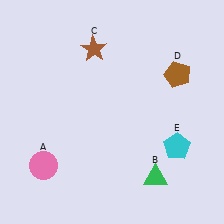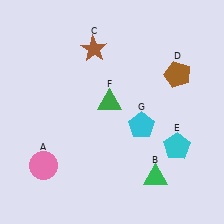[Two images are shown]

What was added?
A green triangle (F), a cyan pentagon (G) were added in Image 2.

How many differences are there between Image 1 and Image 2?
There are 2 differences between the two images.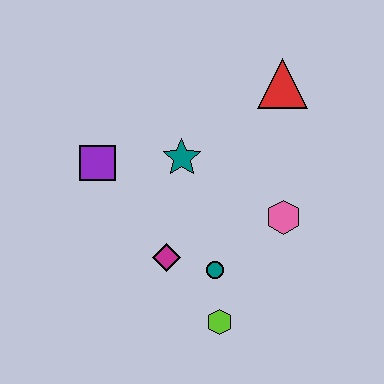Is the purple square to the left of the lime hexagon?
Yes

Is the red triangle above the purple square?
Yes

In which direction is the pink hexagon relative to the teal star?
The pink hexagon is to the right of the teal star.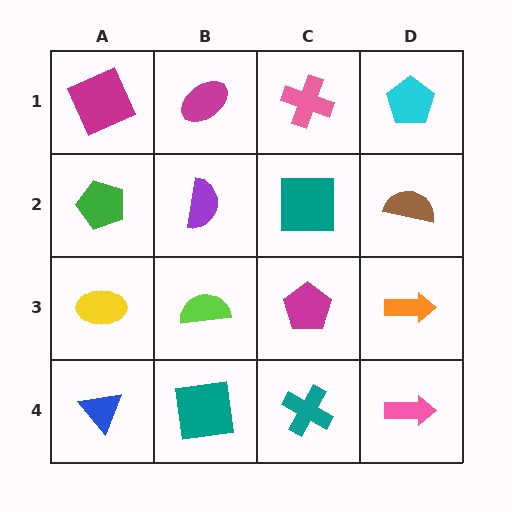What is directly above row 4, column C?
A magenta pentagon.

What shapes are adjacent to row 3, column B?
A purple semicircle (row 2, column B), a teal square (row 4, column B), a yellow ellipse (row 3, column A), a magenta pentagon (row 3, column C).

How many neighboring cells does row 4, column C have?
3.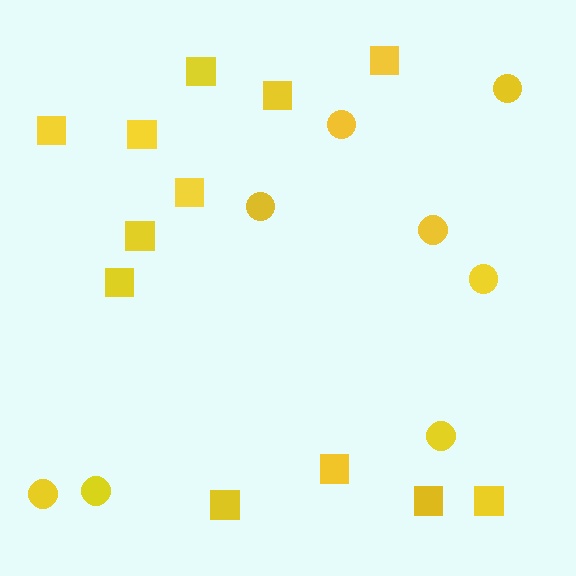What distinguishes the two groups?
There are 2 groups: one group of circles (8) and one group of squares (12).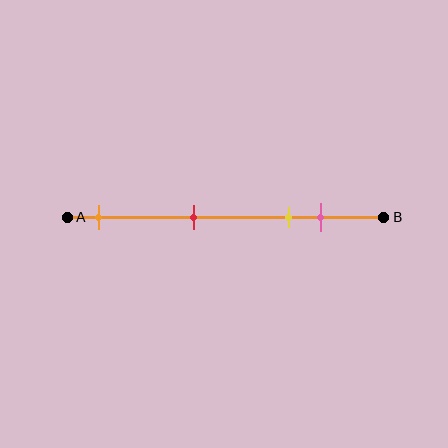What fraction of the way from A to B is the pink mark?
The pink mark is approximately 80% (0.8) of the way from A to B.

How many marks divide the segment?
There are 4 marks dividing the segment.